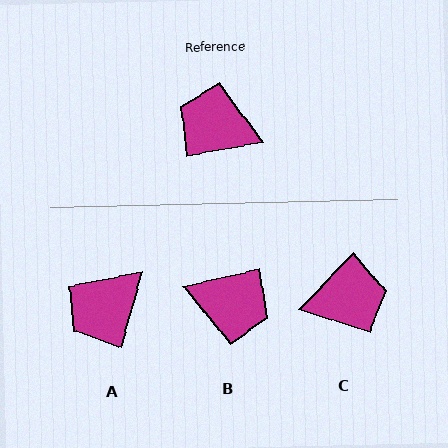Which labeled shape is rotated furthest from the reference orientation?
B, about 178 degrees away.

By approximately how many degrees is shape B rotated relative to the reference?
Approximately 178 degrees clockwise.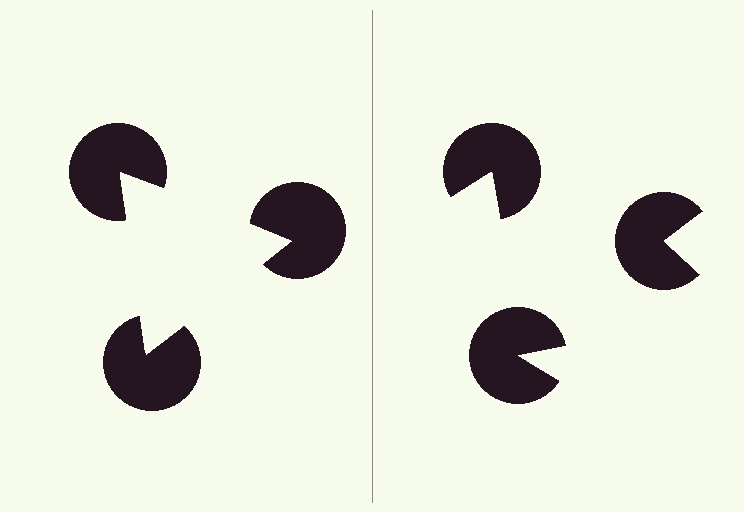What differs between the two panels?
The pac-man discs are positioned identically on both sides; only the wedge orientations differ. On the left they align to a triangle; on the right they are misaligned.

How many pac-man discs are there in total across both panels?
6 — 3 on each side.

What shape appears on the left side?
An illusory triangle.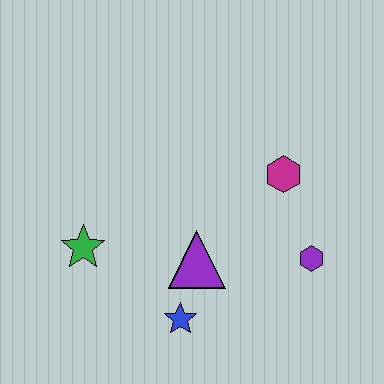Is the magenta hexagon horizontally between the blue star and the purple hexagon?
Yes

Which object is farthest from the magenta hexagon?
The green star is farthest from the magenta hexagon.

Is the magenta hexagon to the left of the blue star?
No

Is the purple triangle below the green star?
Yes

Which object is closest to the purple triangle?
The blue star is closest to the purple triangle.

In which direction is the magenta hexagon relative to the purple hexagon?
The magenta hexagon is above the purple hexagon.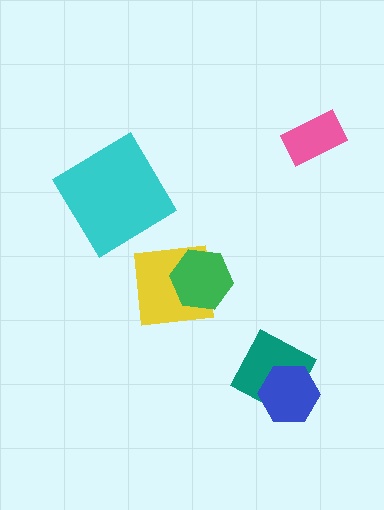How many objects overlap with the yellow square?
1 object overlaps with the yellow square.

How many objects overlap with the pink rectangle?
0 objects overlap with the pink rectangle.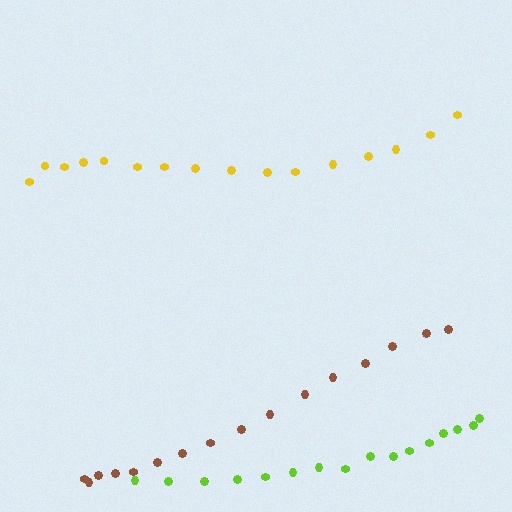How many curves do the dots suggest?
There are 3 distinct paths.